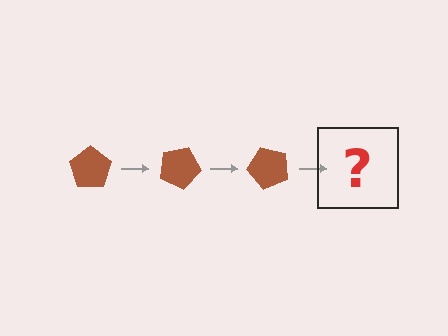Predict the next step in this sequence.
The next step is a brown pentagon rotated 75 degrees.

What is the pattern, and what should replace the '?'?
The pattern is that the pentagon rotates 25 degrees each step. The '?' should be a brown pentagon rotated 75 degrees.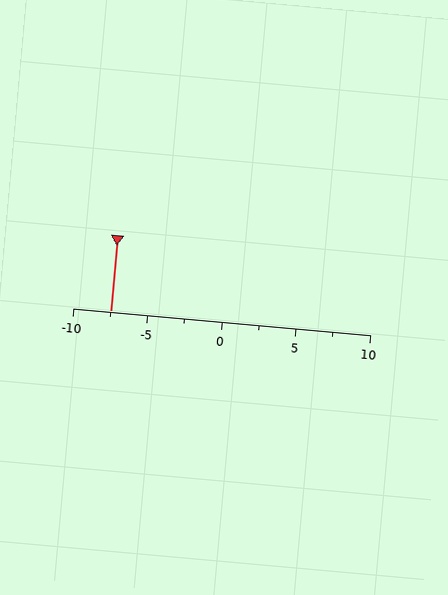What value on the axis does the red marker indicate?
The marker indicates approximately -7.5.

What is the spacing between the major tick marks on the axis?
The major ticks are spaced 5 apart.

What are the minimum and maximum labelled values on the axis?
The axis runs from -10 to 10.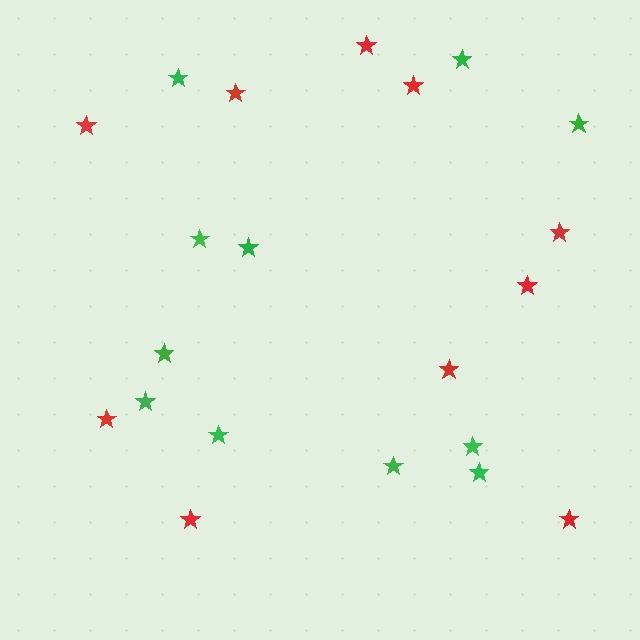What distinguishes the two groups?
There are 2 groups: one group of green stars (11) and one group of red stars (10).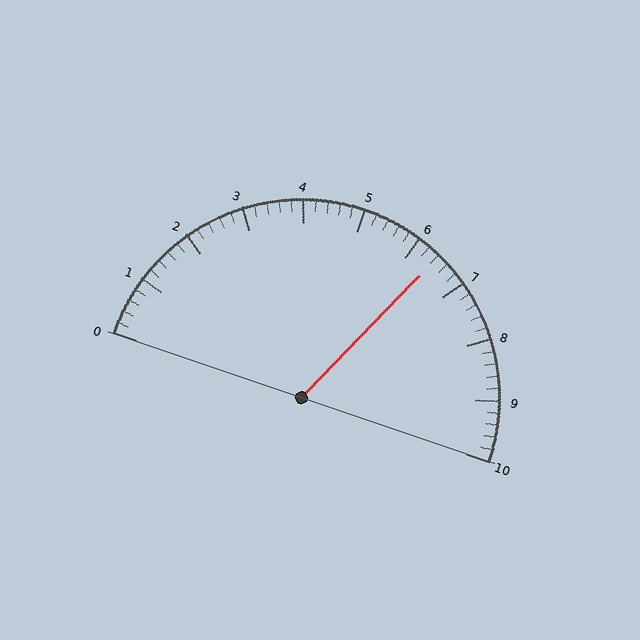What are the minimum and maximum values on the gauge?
The gauge ranges from 0 to 10.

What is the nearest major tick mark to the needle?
The nearest major tick mark is 6.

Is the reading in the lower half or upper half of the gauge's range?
The reading is in the upper half of the range (0 to 10).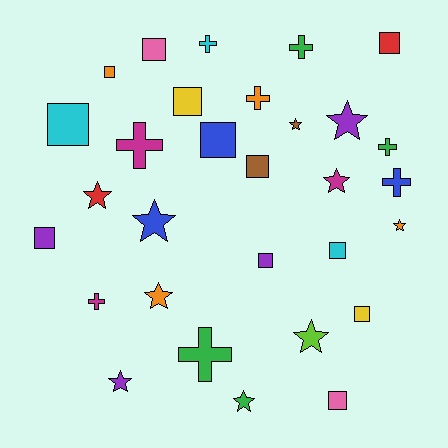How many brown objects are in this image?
There are 2 brown objects.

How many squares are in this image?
There are 12 squares.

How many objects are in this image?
There are 30 objects.